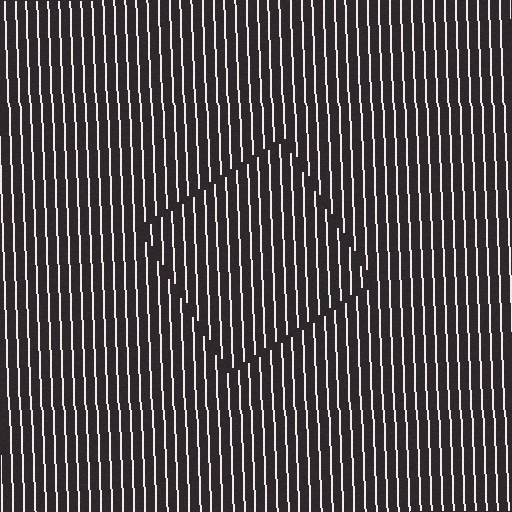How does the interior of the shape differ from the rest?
The interior of the shape contains the same grating, shifted by half a period — the contour is defined by the phase discontinuity where line-ends from the inner and outer gratings abut.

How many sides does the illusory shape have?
4 sides — the line-ends trace a square.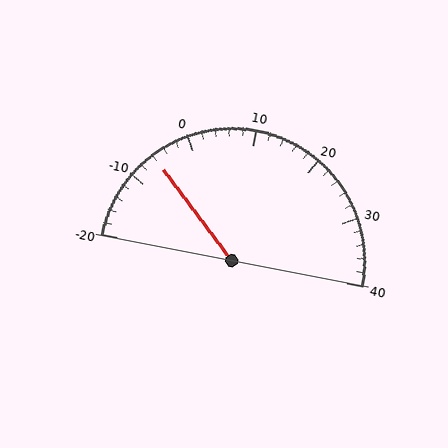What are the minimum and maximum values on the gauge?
The gauge ranges from -20 to 40.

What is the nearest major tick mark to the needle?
The nearest major tick mark is -10.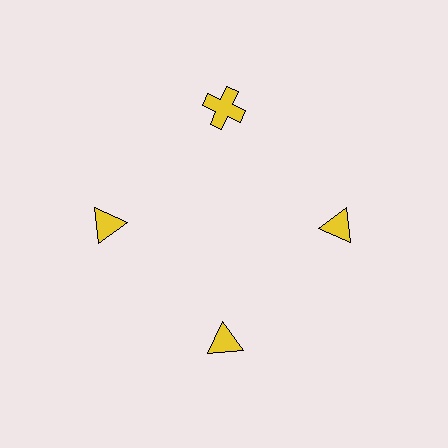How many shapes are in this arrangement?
There are 4 shapes arranged in a ring pattern.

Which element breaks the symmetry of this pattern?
The yellow cross at roughly the 12 o'clock position breaks the symmetry. All other shapes are yellow triangles.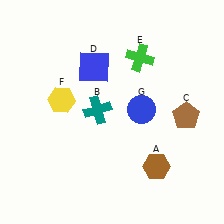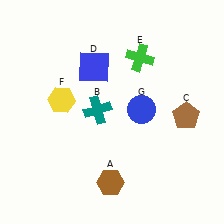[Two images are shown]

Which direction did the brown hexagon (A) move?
The brown hexagon (A) moved left.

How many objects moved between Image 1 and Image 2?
1 object moved between the two images.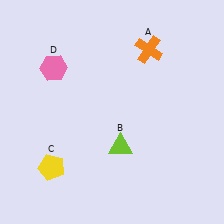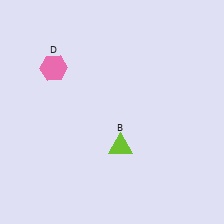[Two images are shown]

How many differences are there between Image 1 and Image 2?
There are 2 differences between the two images.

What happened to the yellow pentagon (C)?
The yellow pentagon (C) was removed in Image 2. It was in the bottom-left area of Image 1.